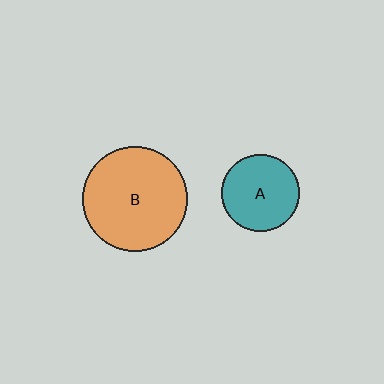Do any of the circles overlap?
No, none of the circles overlap.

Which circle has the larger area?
Circle B (orange).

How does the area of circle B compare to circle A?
Approximately 1.8 times.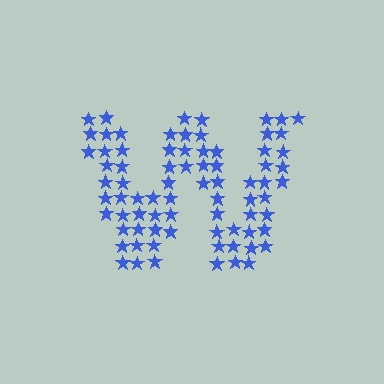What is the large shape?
The large shape is the letter W.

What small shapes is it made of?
It is made of small stars.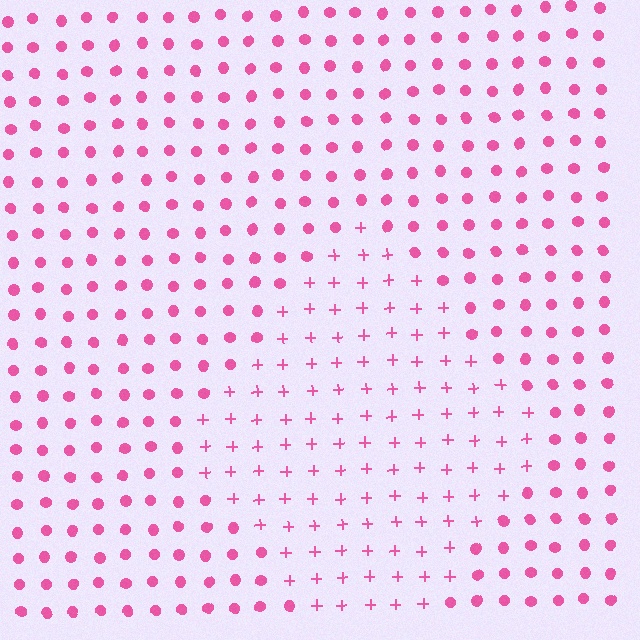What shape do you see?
I see a diamond.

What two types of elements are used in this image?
The image uses plus signs inside the diamond region and circles outside it.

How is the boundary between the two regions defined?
The boundary is defined by a change in element shape: plus signs inside vs. circles outside. All elements share the same color and spacing.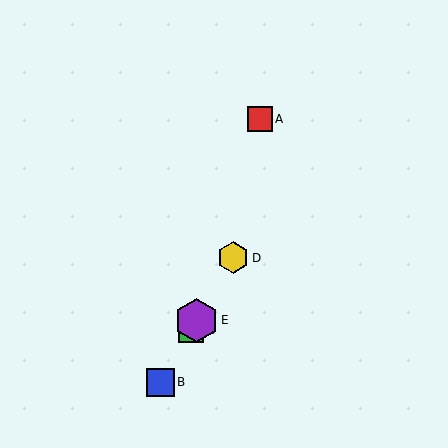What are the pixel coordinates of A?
Object A is at (260, 119).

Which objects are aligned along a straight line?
Objects B, C, D, E are aligned along a straight line.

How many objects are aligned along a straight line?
4 objects (B, C, D, E) are aligned along a straight line.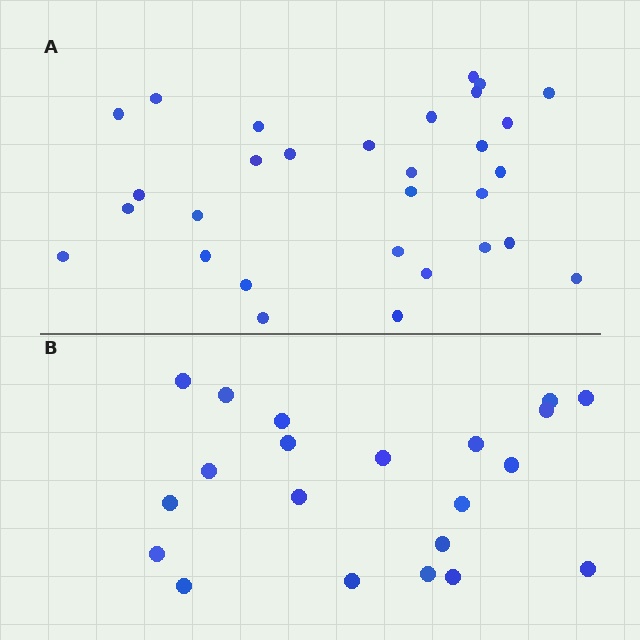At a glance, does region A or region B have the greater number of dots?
Region A (the top region) has more dots.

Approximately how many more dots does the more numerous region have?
Region A has roughly 8 or so more dots than region B.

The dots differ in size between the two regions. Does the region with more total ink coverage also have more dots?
No. Region B has more total ink coverage because its dots are larger, but region A actually contains more individual dots. Total area can be misleading — the number of items is what matters here.